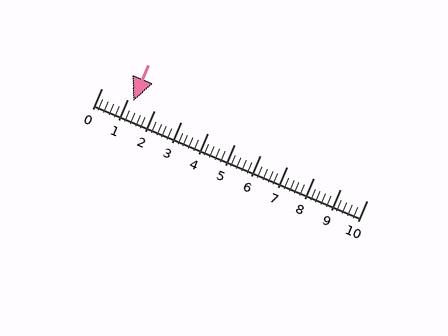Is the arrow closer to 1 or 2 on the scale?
The arrow is closer to 1.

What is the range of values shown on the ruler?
The ruler shows values from 0 to 10.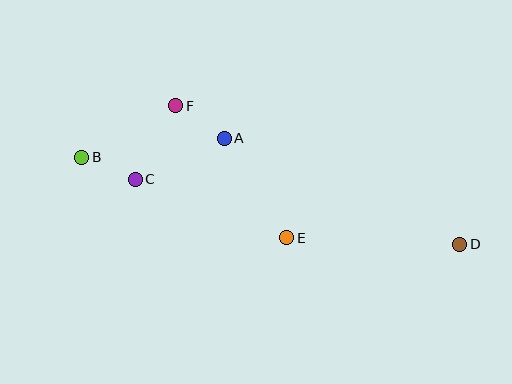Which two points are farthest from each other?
Points B and D are farthest from each other.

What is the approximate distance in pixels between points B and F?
The distance between B and F is approximately 107 pixels.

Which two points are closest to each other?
Points B and C are closest to each other.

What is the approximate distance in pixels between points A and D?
The distance between A and D is approximately 259 pixels.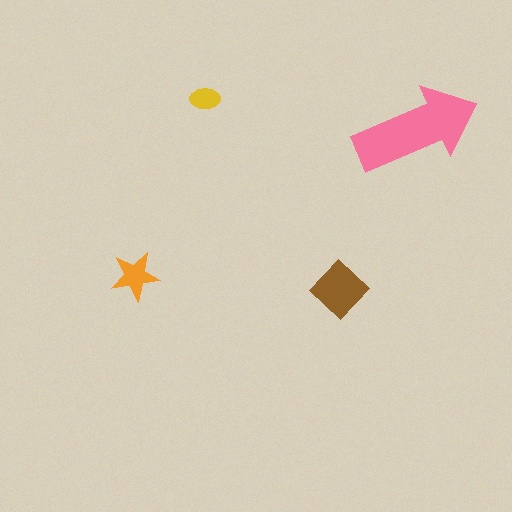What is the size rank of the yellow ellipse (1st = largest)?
4th.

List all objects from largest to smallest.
The pink arrow, the brown diamond, the orange star, the yellow ellipse.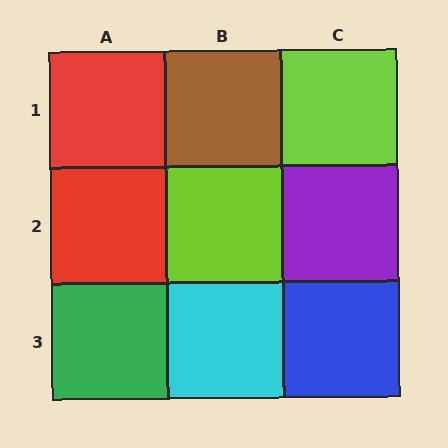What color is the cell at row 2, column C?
Purple.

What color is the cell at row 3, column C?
Blue.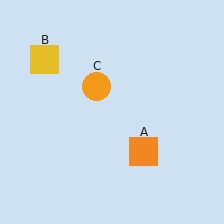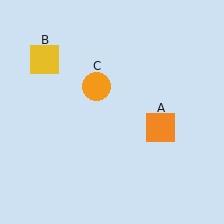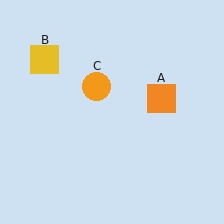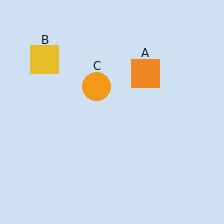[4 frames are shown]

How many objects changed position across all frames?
1 object changed position: orange square (object A).